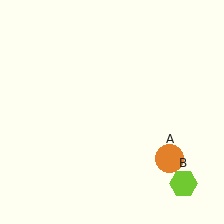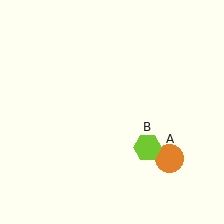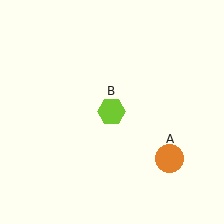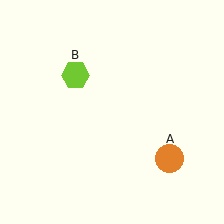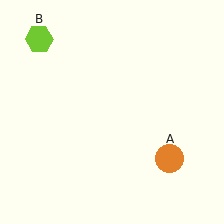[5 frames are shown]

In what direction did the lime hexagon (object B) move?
The lime hexagon (object B) moved up and to the left.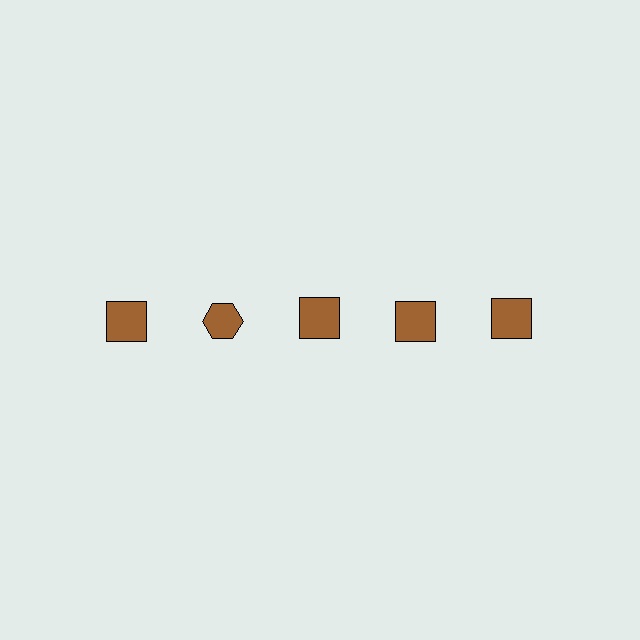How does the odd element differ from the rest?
It has a different shape: hexagon instead of square.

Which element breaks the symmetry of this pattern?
The brown hexagon in the top row, second from left column breaks the symmetry. All other shapes are brown squares.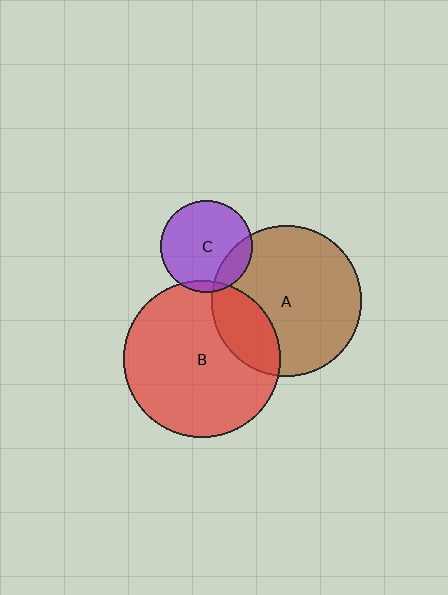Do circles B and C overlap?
Yes.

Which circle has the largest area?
Circle B (red).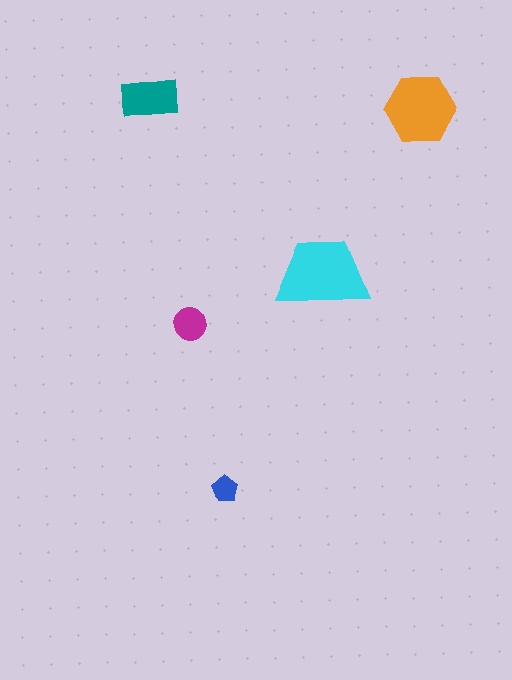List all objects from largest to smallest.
The cyan trapezoid, the orange hexagon, the teal rectangle, the magenta circle, the blue pentagon.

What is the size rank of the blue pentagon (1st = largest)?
5th.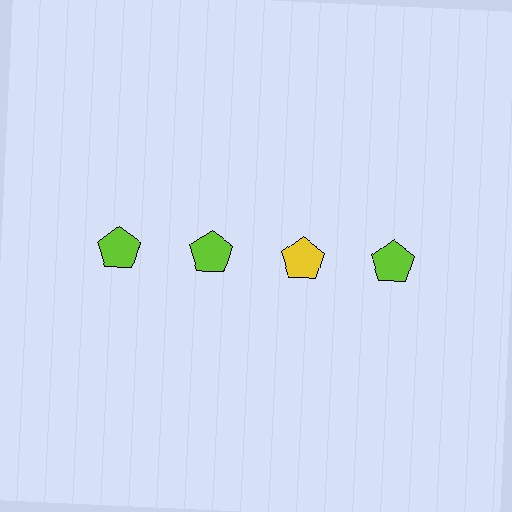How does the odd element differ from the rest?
It has a different color: yellow instead of lime.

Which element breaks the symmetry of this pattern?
The yellow pentagon in the top row, center column breaks the symmetry. All other shapes are lime pentagons.